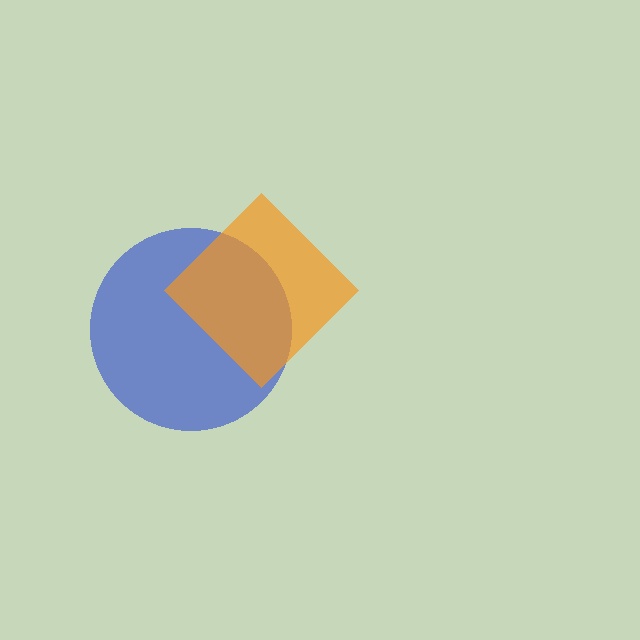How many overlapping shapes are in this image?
There are 2 overlapping shapes in the image.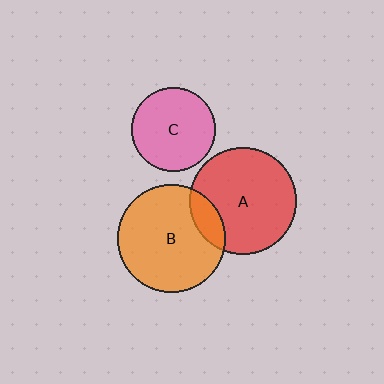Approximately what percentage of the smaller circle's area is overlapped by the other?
Approximately 15%.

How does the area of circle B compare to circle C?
Approximately 1.7 times.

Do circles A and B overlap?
Yes.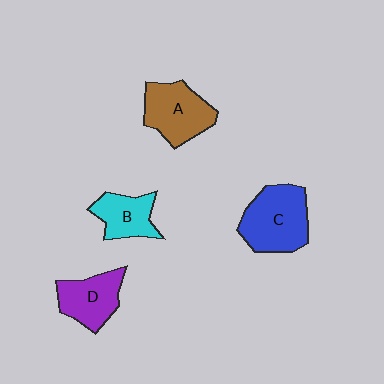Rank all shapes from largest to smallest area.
From largest to smallest: C (blue), A (brown), D (purple), B (cyan).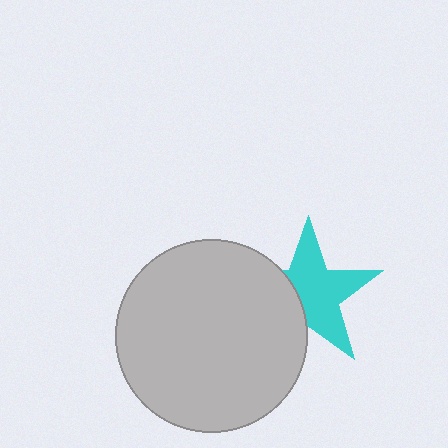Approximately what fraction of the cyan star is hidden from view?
Roughly 36% of the cyan star is hidden behind the light gray circle.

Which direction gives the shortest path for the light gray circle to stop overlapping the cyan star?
Moving left gives the shortest separation.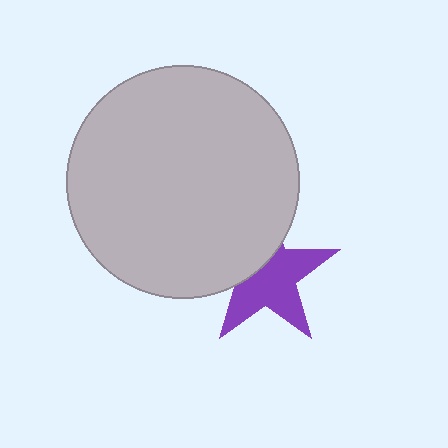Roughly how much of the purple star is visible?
About half of it is visible (roughly 63%).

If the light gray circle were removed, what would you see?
You would see the complete purple star.